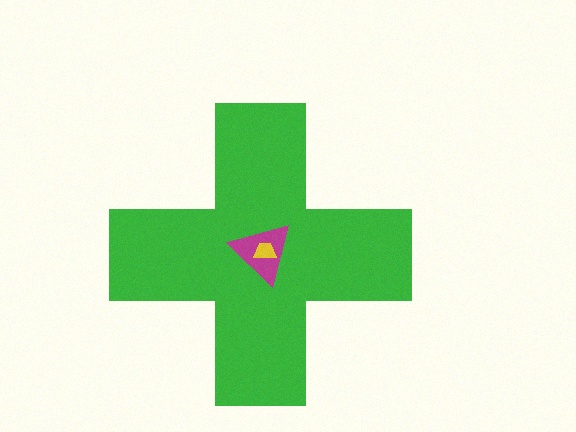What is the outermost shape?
The green cross.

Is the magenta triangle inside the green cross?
Yes.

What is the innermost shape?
The yellow trapezoid.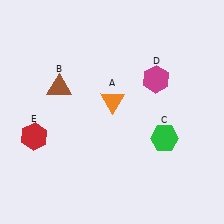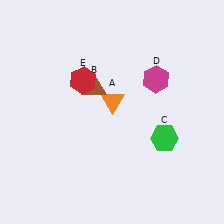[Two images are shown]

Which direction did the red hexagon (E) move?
The red hexagon (E) moved up.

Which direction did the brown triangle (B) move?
The brown triangle (B) moved right.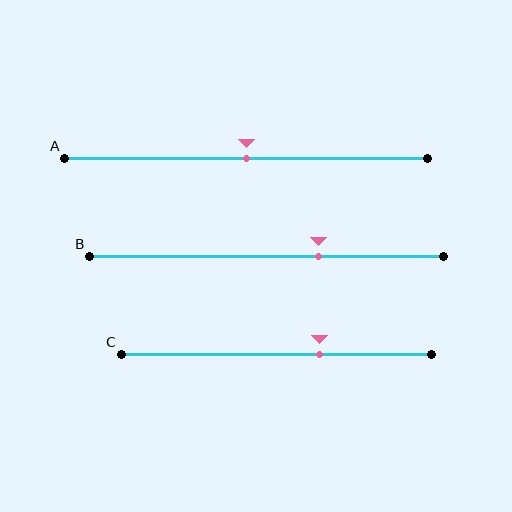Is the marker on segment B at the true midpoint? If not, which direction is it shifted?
No, the marker on segment B is shifted to the right by about 15% of the segment length.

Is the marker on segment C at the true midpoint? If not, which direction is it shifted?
No, the marker on segment C is shifted to the right by about 14% of the segment length.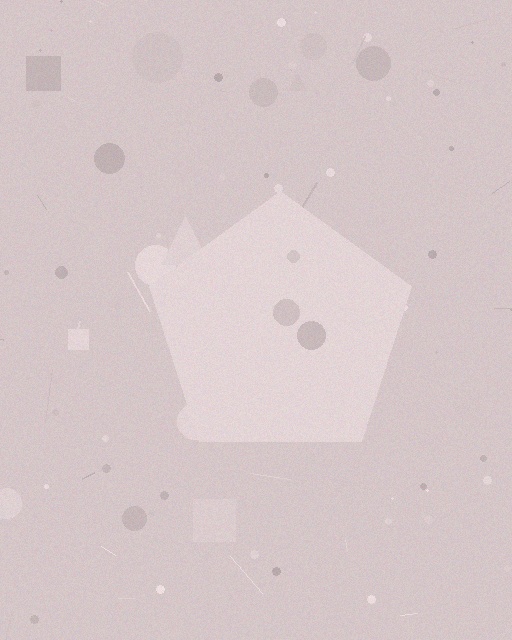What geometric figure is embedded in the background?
A pentagon is embedded in the background.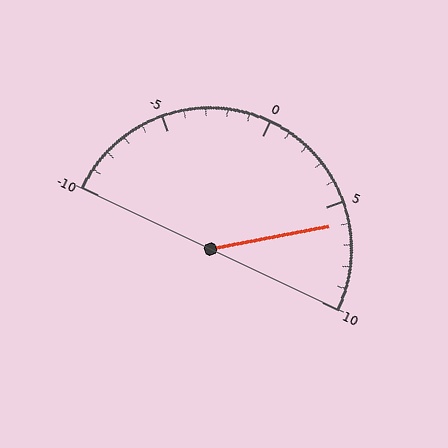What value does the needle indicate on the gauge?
The needle indicates approximately 6.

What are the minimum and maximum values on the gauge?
The gauge ranges from -10 to 10.